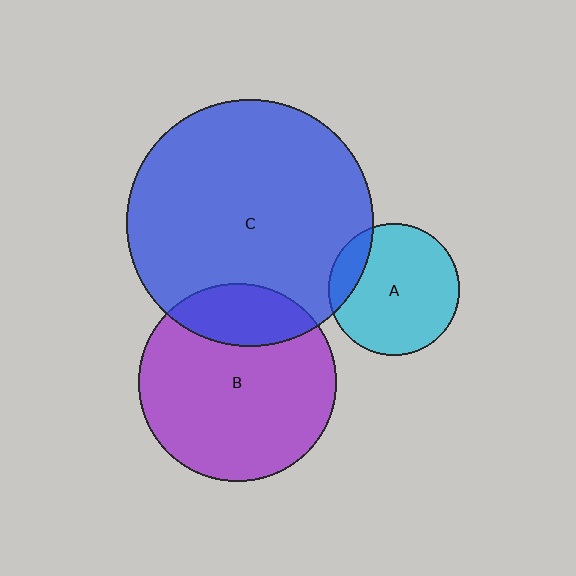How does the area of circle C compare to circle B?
Approximately 1.5 times.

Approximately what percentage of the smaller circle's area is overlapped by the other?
Approximately 15%.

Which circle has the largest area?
Circle C (blue).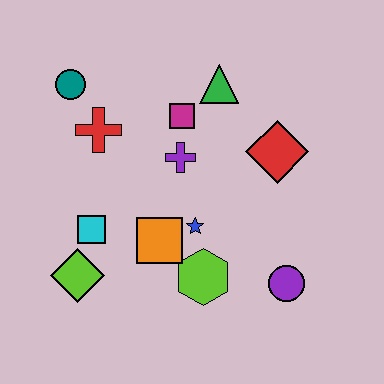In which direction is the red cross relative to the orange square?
The red cross is above the orange square.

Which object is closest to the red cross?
The teal circle is closest to the red cross.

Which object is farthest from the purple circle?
The teal circle is farthest from the purple circle.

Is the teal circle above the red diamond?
Yes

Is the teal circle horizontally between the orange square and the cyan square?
No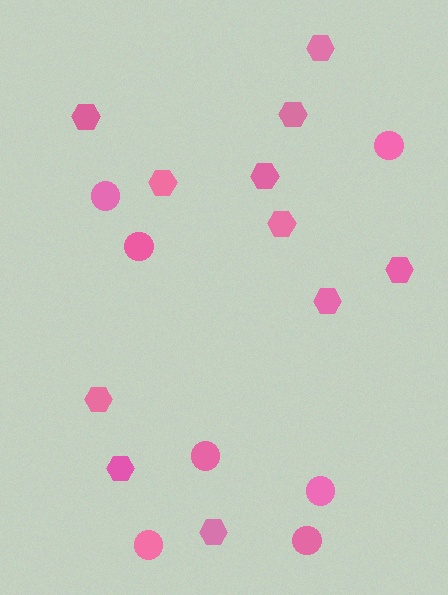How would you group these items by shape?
There are 2 groups: one group of circles (7) and one group of hexagons (11).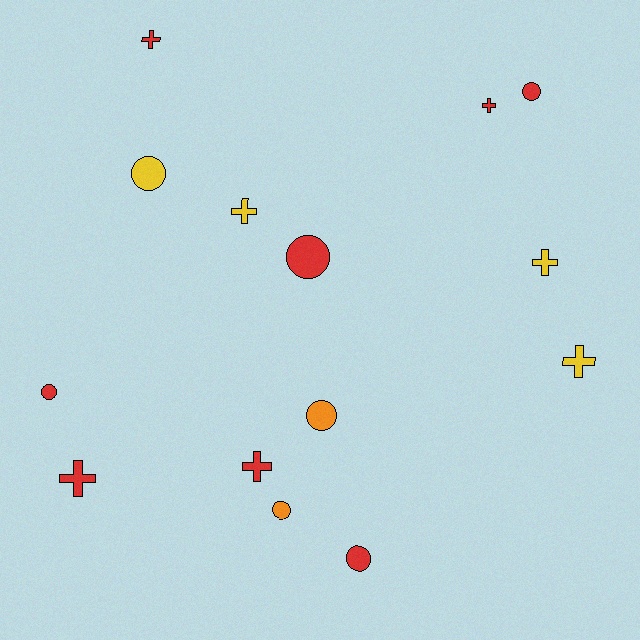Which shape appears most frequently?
Cross, with 7 objects.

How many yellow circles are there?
There is 1 yellow circle.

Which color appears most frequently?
Red, with 8 objects.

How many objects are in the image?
There are 14 objects.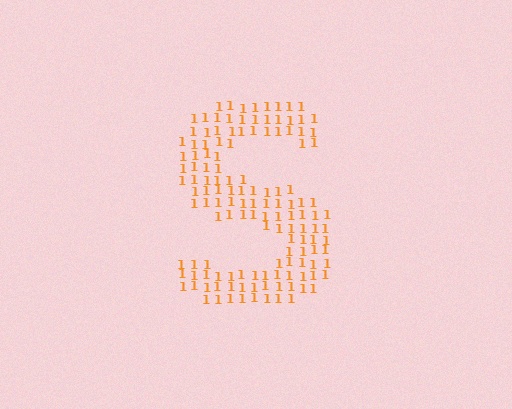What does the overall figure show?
The overall figure shows the letter S.